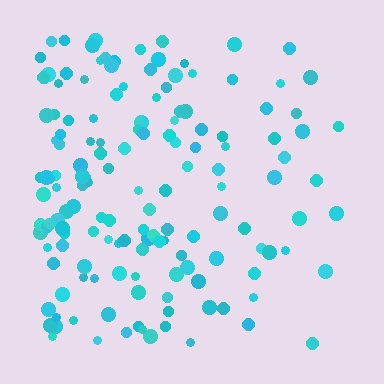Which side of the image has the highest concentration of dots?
The left.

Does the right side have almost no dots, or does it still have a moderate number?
Still a moderate number, just noticeably fewer than the left.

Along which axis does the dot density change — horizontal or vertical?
Horizontal.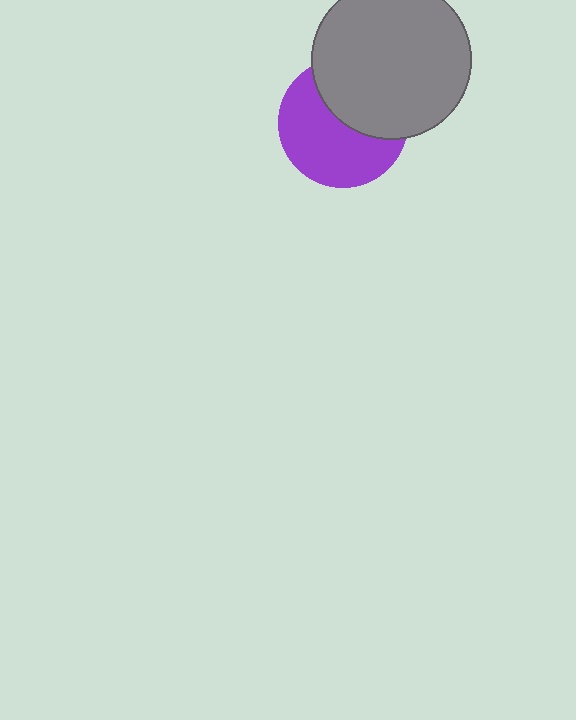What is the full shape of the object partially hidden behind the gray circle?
The partially hidden object is a purple circle.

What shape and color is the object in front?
The object in front is a gray circle.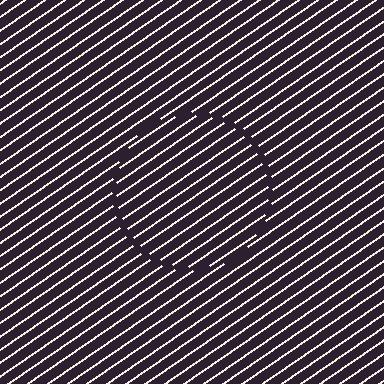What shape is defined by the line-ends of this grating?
An illusory circle. The interior of the shape contains the same grating, shifted by half a period — the contour is defined by the phase discontinuity where line-ends from the inner and outer gratings abut.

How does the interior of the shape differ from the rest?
The interior of the shape contains the same grating, shifted by half a period — the contour is defined by the phase discontinuity where line-ends from the inner and outer gratings abut.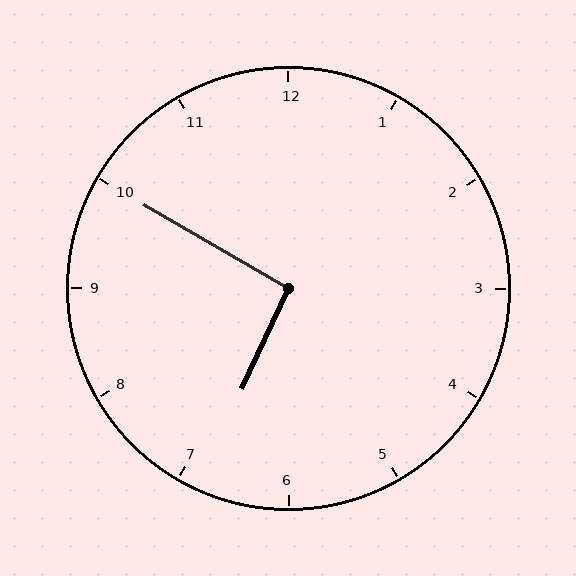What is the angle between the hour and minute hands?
Approximately 95 degrees.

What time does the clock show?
6:50.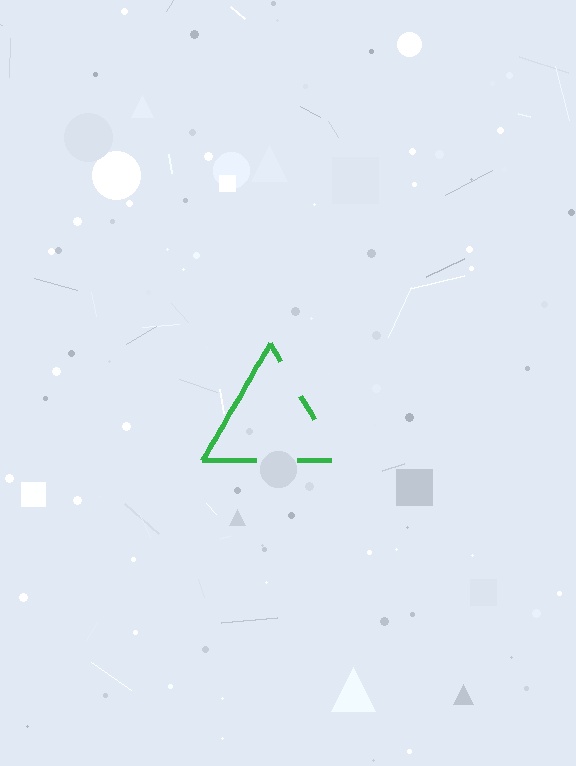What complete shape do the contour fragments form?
The contour fragments form a triangle.